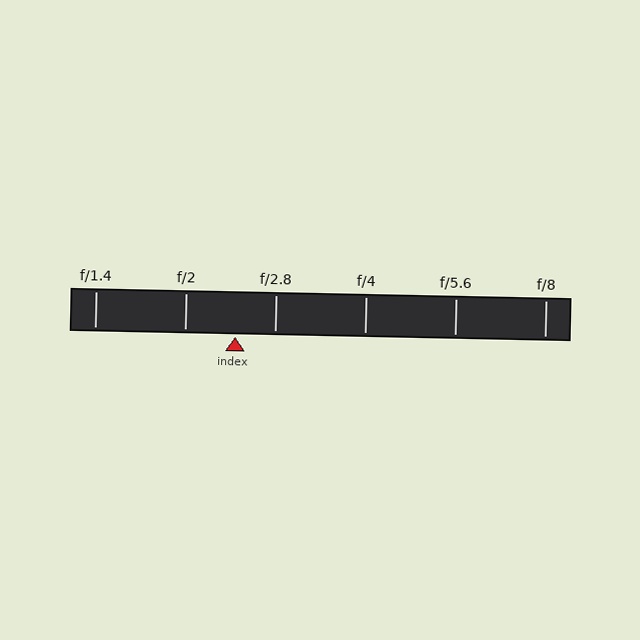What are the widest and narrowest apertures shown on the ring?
The widest aperture shown is f/1.4 and the narrowest is f/8.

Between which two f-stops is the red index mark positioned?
The index mark is between f/2 and f/2.8.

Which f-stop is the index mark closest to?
The index mark is closest to f/2.8.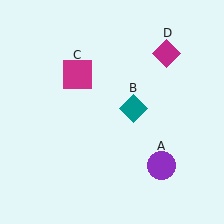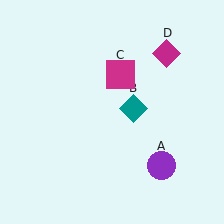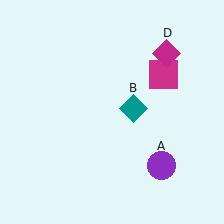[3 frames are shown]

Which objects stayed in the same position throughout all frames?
Purple circle (object A) and teal diamond (object B) and magenta diamond (object D) remained stationary.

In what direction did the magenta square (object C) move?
The magenta square (object C) moved right.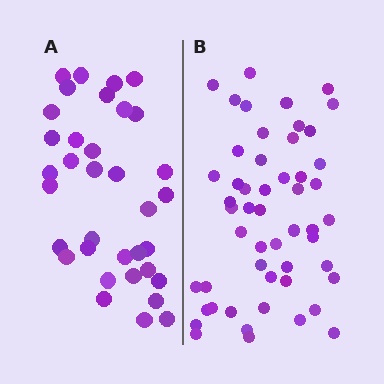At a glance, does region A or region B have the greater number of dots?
Region B (the right region) has more dots.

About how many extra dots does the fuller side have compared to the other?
Region B has approximately 15 more dots than region A.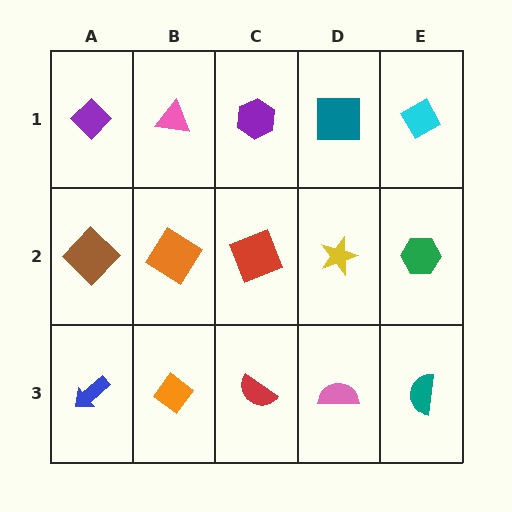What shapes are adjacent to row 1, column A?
A brown diamond (row 2, column A), a pink triangle (row 1, column B).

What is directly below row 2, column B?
An orange diamond.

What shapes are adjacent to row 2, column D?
A teal square (row 1, column D), a pink semicircle (row 3, column D), a red square (row 2, column C), a green hexagon (row 2, column E).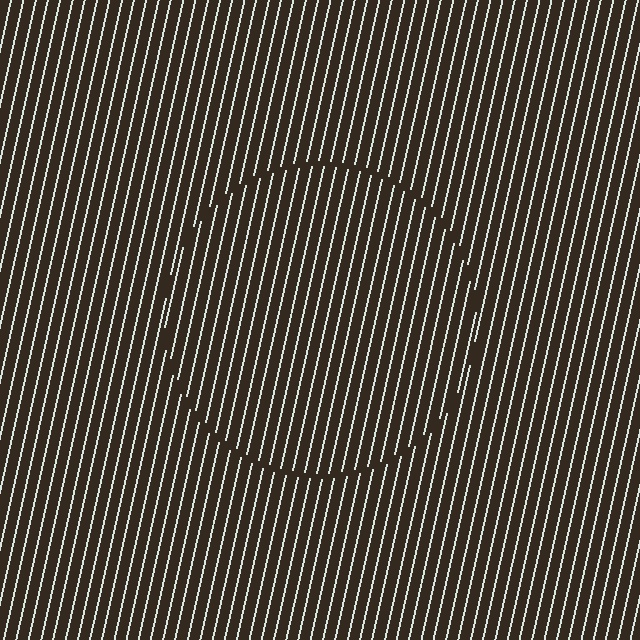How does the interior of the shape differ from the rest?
The interior of the shape contains the same grating, shifted by half a period — the contour is defined by the phase discontinuity where line-ends from the inner and outer gratings abut.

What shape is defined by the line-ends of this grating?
An illusory circle. The interior of the shape contains the same grating, shifted by half a period — the contour is defined by the phase discontinuity where line-ends from the inner and outer gratings abut.